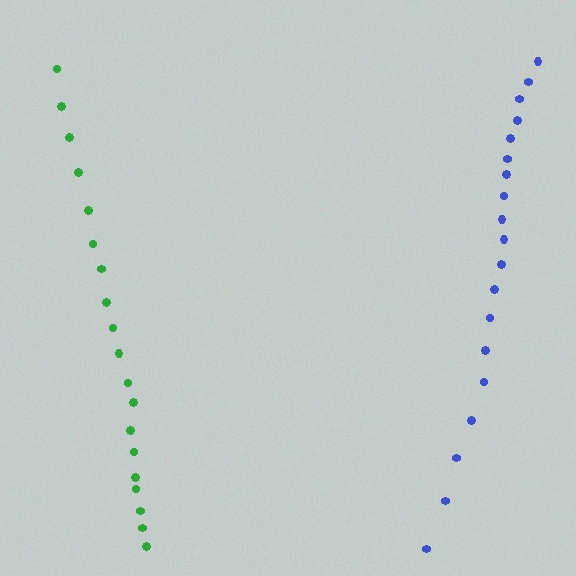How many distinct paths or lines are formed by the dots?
There are 2 distinct paths.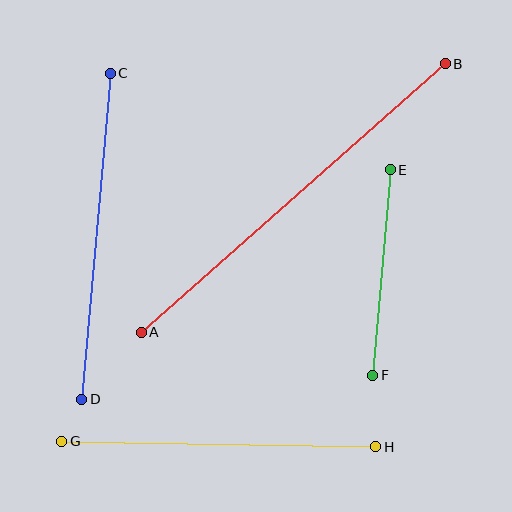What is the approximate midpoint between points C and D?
The midpoint is at approximately (96, 236) pixels.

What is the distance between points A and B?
The distance is approximately 406 pixels.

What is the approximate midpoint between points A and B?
The midpoint is at approximately (293, 198) pixels.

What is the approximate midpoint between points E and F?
The midpoint is at approximately (382, 273) pixels.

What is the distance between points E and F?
The distance is approximately 206 pixels.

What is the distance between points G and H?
The distance is approximately 314 pixels.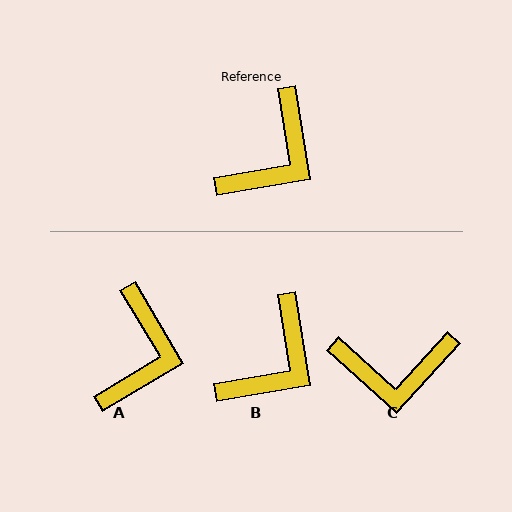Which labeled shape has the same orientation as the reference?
B.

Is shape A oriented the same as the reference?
No, it is off by about 22 degrees.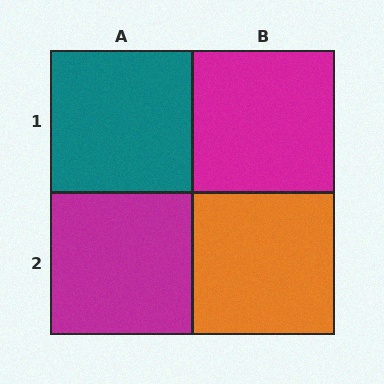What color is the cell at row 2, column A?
Magenta.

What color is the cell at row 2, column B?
Orange.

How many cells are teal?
1 cell is teal.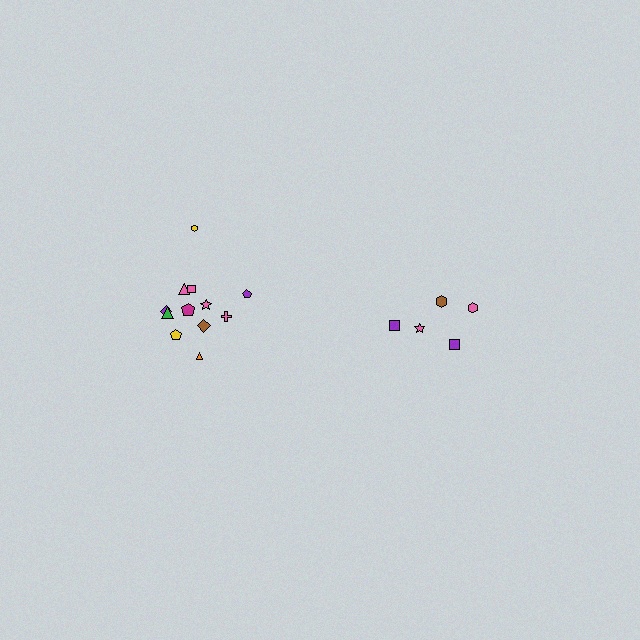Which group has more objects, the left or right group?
The left group.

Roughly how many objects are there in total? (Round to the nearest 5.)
Roughly 15 objects in total.